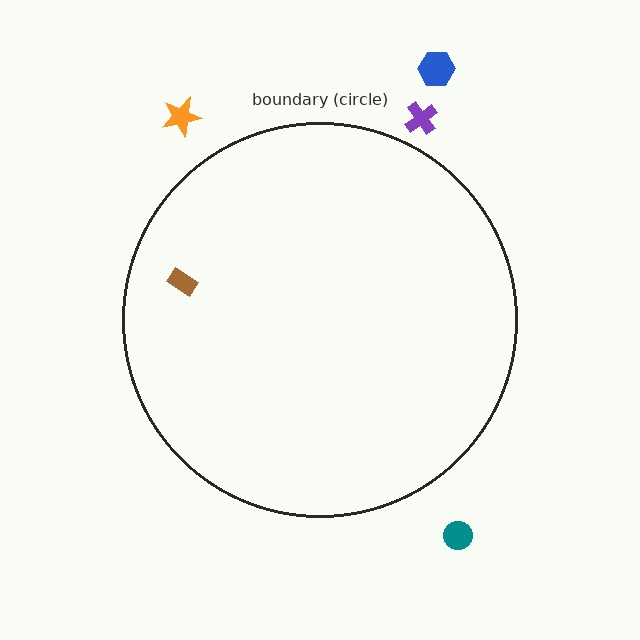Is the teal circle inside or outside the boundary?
Outside.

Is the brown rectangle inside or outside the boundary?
Inside.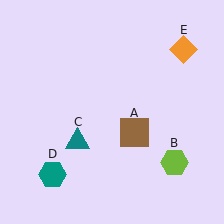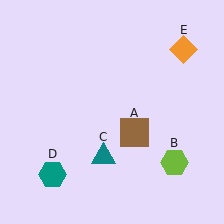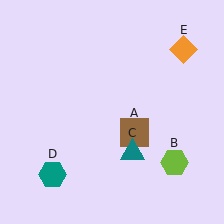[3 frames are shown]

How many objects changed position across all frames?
1 object changed position: teal triangle (object C).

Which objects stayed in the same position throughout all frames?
Brown square (object A) and lime hexagon (object B) and teal hexagon (object D) and orange diamond (object E) remained stationary.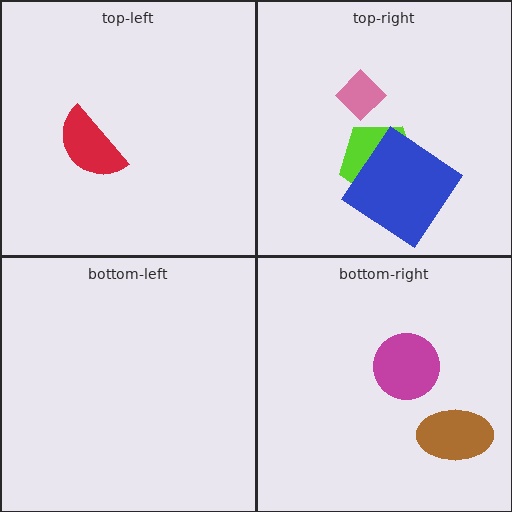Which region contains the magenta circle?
The bottom-right region.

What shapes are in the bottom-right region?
The magenta circle, the brown ellipse.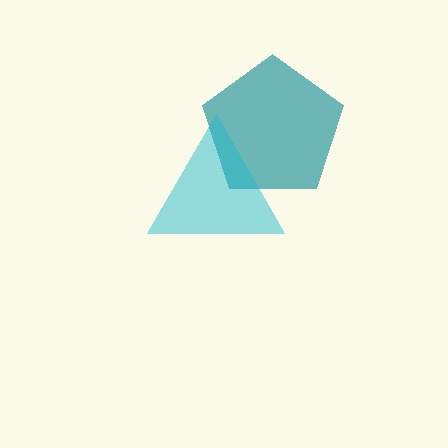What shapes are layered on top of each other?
The layered shapes are: a teal pentagon, a cyan triangle.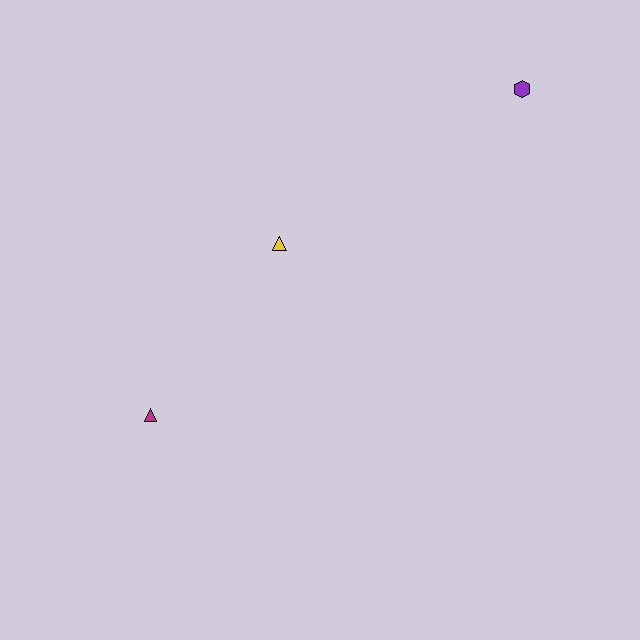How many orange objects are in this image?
There are no orange objects.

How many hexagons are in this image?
There is 1 hexagon.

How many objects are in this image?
There are 3 objects.